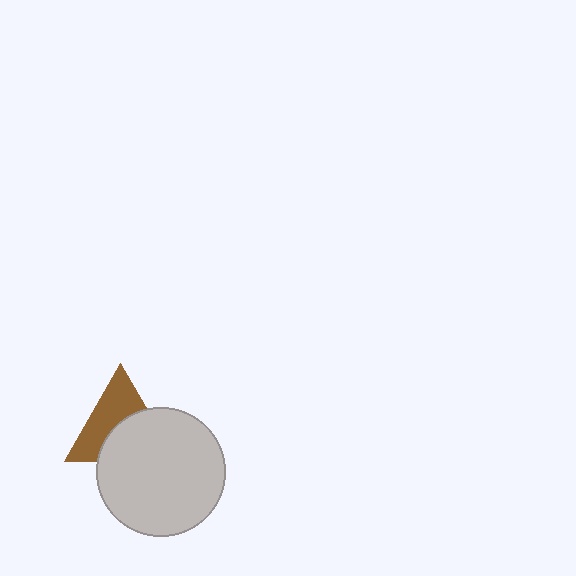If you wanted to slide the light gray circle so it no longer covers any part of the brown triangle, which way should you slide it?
Slide it down — that is the most direct way to separate the two shapes.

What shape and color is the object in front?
The object in front is a light gray circle.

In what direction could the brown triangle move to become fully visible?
The brown triangle could move up. That would shift it out from behind the light gray circle entirely.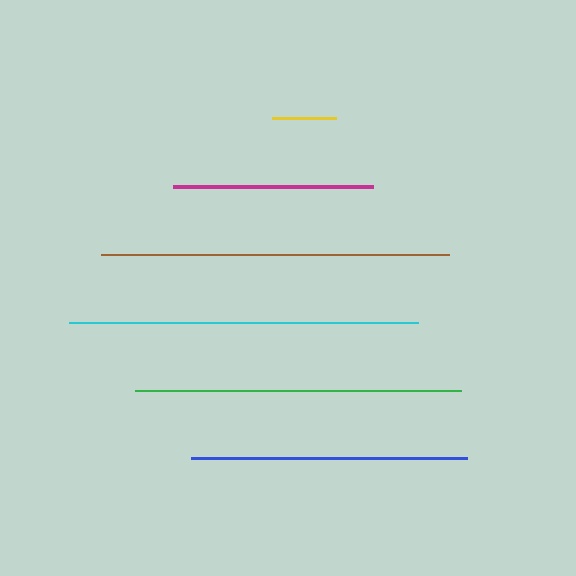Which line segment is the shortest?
The yellow line is the shortest at approximately 64 pixels.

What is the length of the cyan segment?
The cyan segment is approximately 349 pixels long.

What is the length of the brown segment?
The brown segment is approximately 348 pixels long.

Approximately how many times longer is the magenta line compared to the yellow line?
The magenta line is approximately 3.1 times the length of the yellow line.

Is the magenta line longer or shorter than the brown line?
The brown line is longer than the magenta line.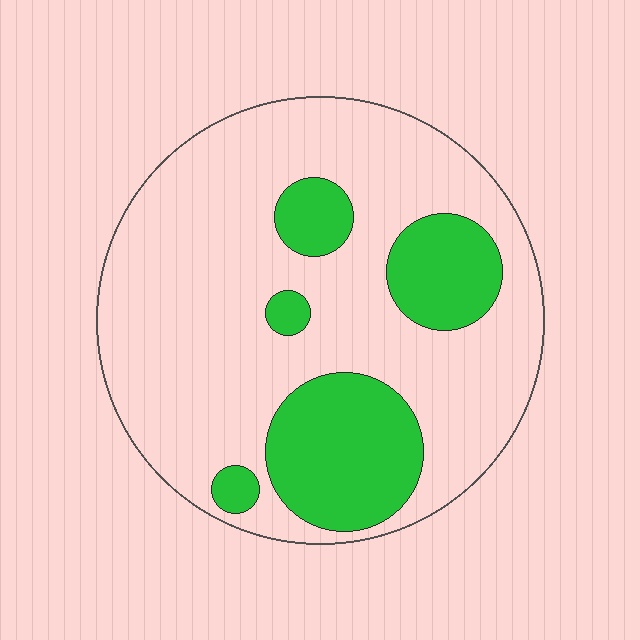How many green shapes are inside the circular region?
5.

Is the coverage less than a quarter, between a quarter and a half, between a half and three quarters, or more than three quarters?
Less than a quarter.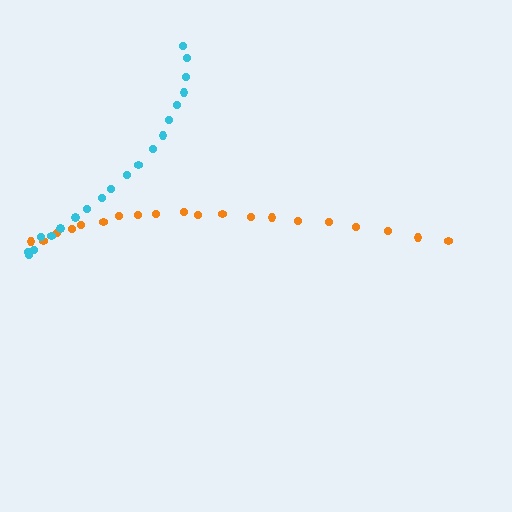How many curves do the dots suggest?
There are 2 distinct paths.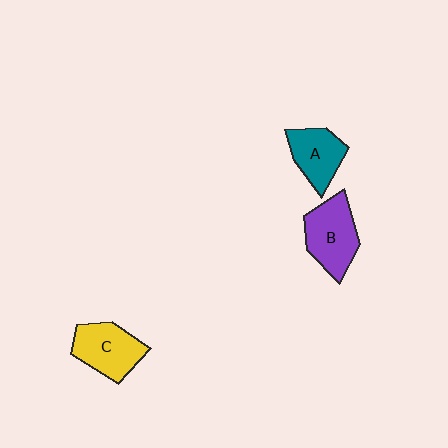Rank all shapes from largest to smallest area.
From largest to smallest: B (purple), C (yellow), A (teal).